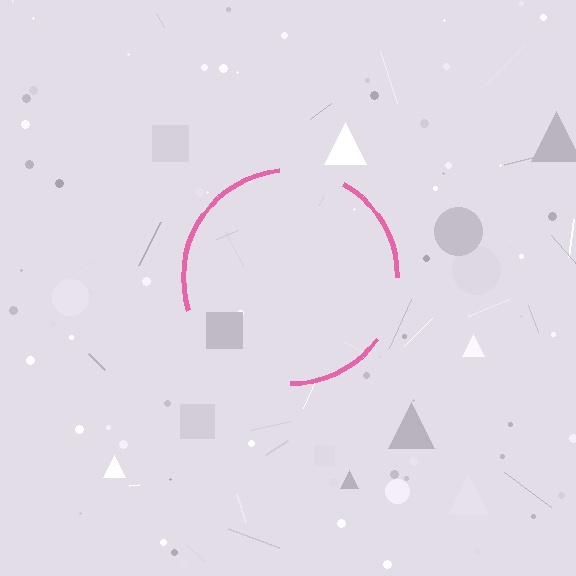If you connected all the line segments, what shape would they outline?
They would outline a circle.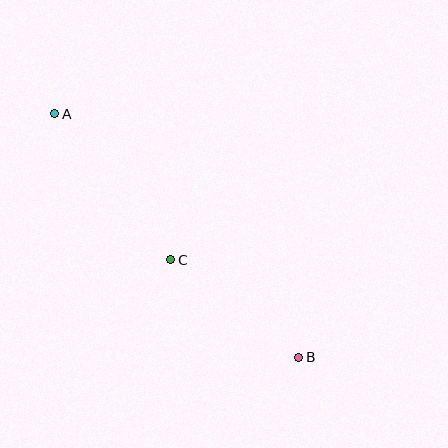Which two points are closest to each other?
Points B and C are closest to each other.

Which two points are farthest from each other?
Points A and B are farthest from each other.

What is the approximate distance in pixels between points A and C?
The distance between A and C is approximately 187 pixels.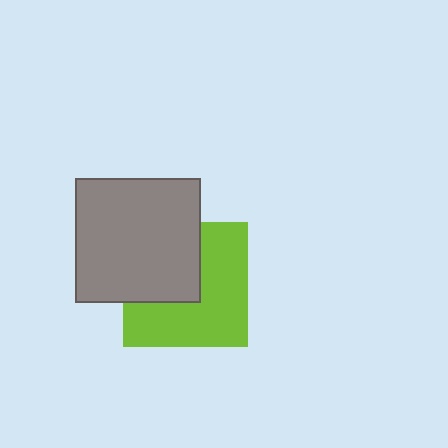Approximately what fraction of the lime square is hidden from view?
Roughly 41% of the lime square is hidden behind the gray rectangle.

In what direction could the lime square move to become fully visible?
The lime square could move toward the lower-right. That would shift it out from behind the gray rectangle entirely.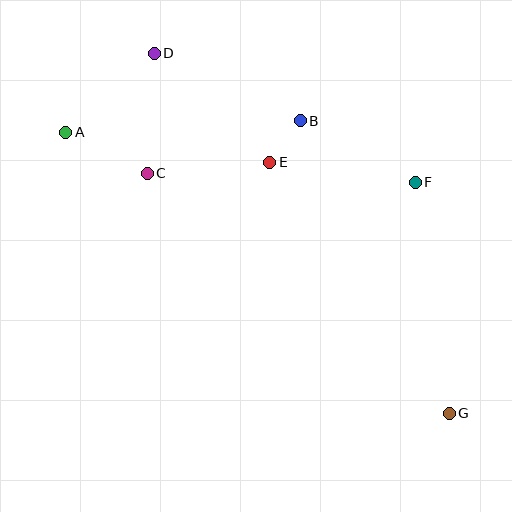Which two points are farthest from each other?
Points A and G are farthest from each other.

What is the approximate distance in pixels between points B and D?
The distance between B and D is approximately 161 pixels.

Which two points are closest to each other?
Points B and E are closest to each other.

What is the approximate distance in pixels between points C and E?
The distance between C and E is approximately 123 pixels.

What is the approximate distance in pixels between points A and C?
The distance between A and C is approximately 91 pixels.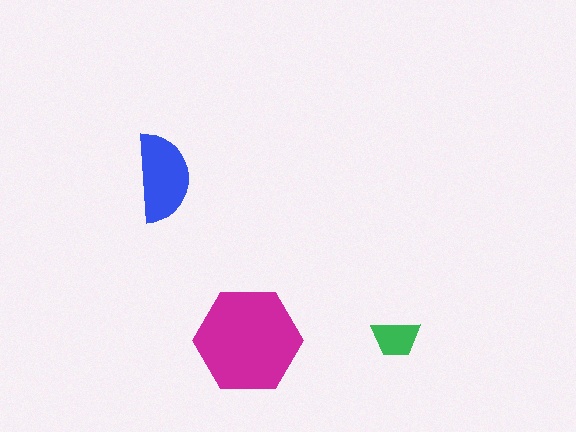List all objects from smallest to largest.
The green trapezoid, the blue semicircle, the magenta hexagon.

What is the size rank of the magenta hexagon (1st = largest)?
1st.